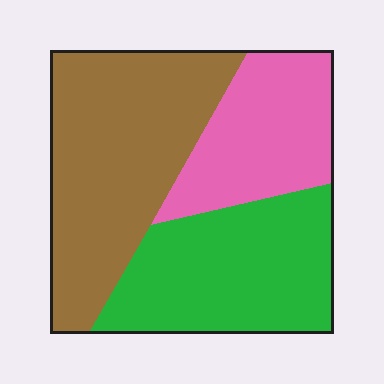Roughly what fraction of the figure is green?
Green takes up about one third (1/3) of the figure.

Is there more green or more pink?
Green.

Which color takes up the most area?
Brown, at roughly 40%.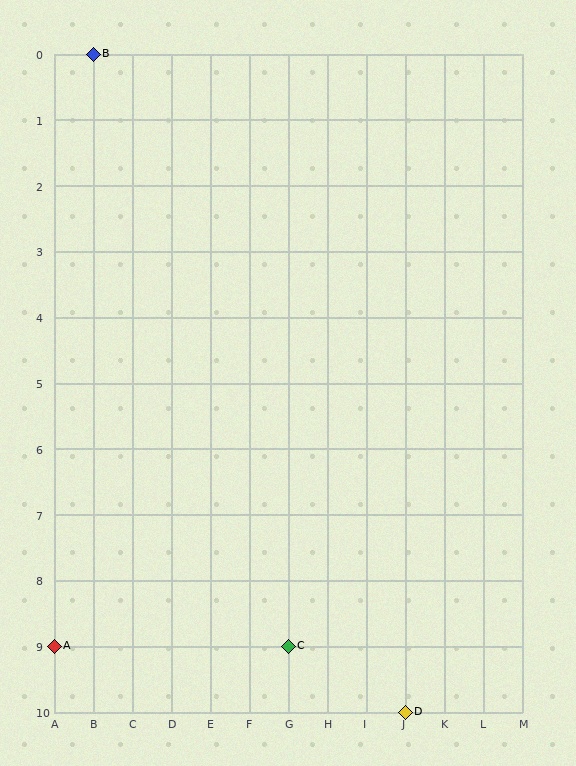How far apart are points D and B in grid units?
Points D and B are 8 columns and 10 rows apart (about 12.8 grid units diagonally).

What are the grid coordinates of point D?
Point D is at grid coordinates (J, 10).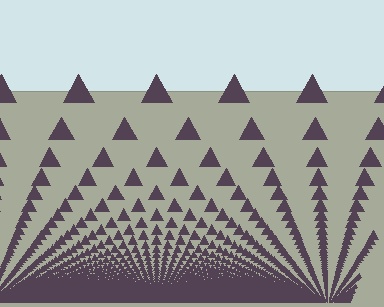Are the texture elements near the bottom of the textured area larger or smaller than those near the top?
Smaller. The gradient is inverted — elements near the bottom are smaller and denser.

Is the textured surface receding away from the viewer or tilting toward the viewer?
The surface appears to tilt toward the viewer. Texture elements get larger and sparser toward the top.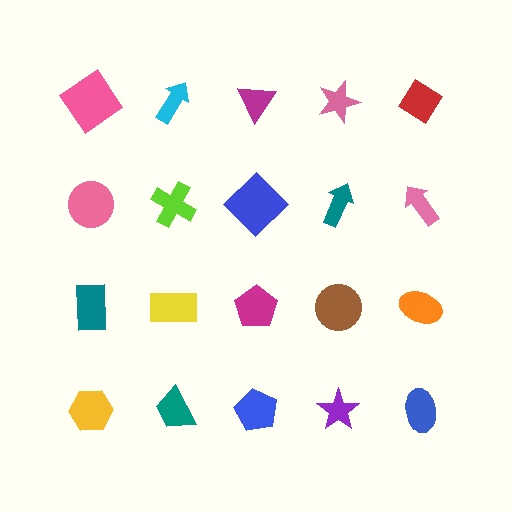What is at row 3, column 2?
A yellow rectangle.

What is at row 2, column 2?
A lime cross.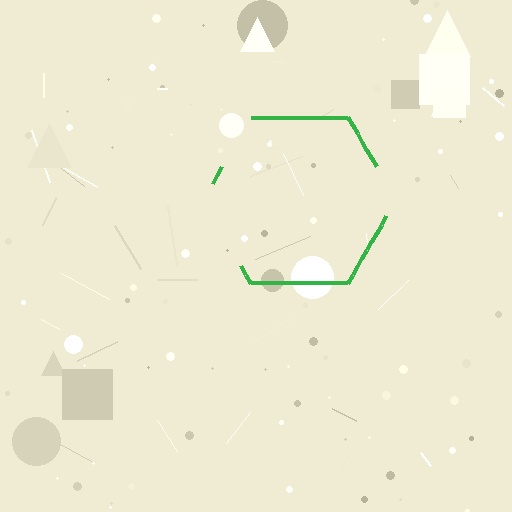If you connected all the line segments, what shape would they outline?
They would outline a hexagon.